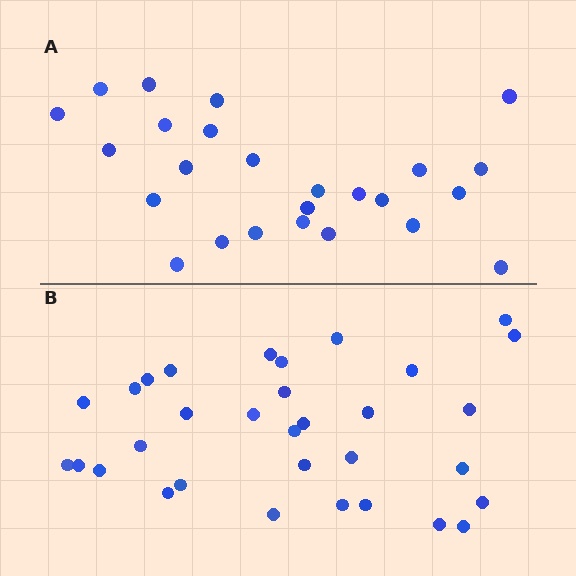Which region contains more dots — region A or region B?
Region B (the bottom region) has more dots.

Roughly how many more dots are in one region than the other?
Region B has roughly 8 or so more dots than region A.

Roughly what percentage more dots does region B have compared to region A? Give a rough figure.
About 30% more.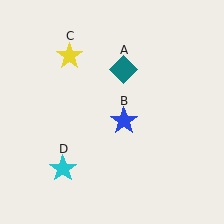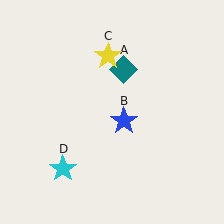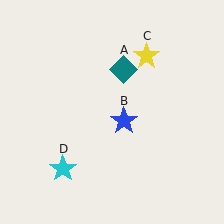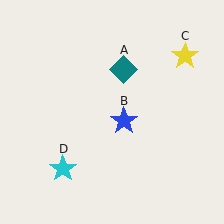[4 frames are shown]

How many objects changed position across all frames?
1 object changed position: yellow star (object C).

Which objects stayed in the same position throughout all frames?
Teal diamond (object A) and blue star (object B) and cyan star (object D) remained stationary.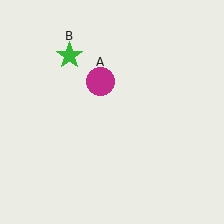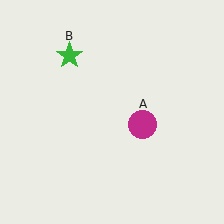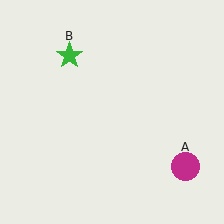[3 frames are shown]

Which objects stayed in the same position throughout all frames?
Green star (object B) remained stationary.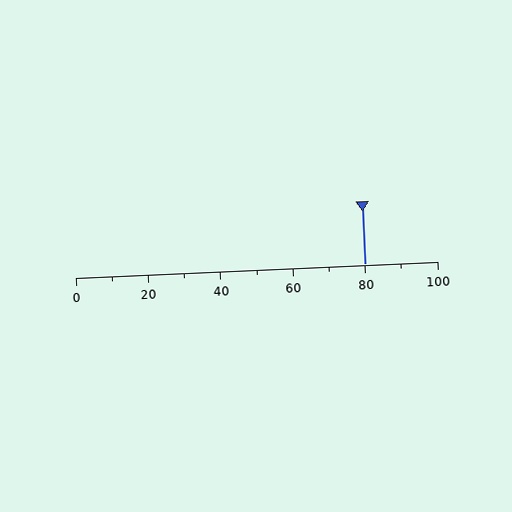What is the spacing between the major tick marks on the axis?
The major ticks are spaced 20 apart.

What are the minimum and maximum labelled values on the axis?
The axis runs from 0 to 100.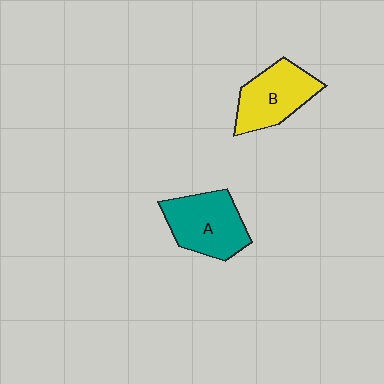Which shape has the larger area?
Shape A (teal).